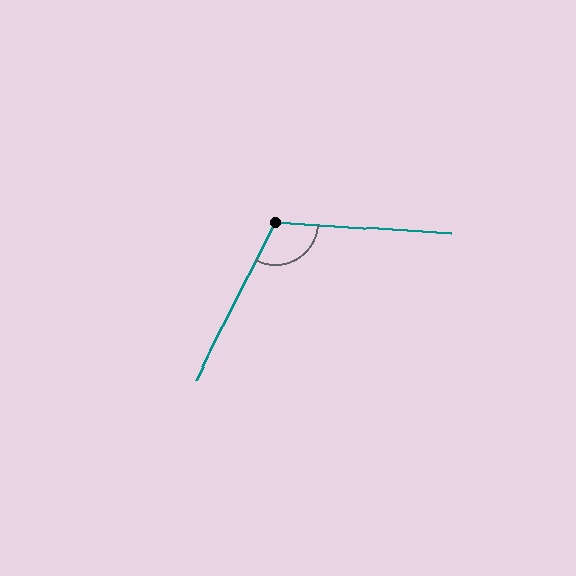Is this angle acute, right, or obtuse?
It is obtuse.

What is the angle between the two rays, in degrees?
Approximately 113 degrees.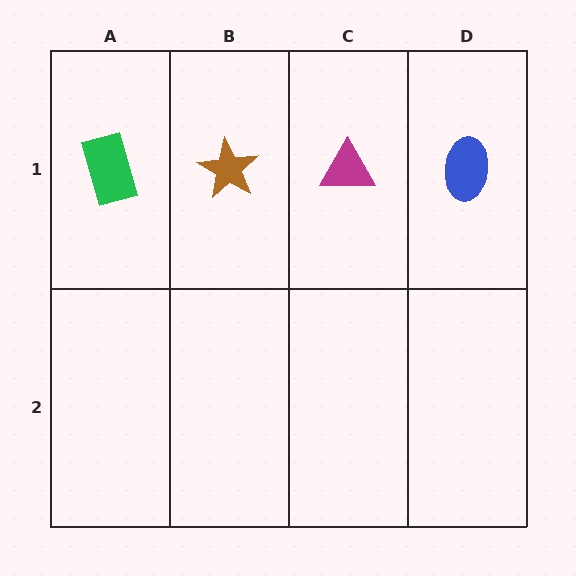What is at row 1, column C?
A magenta triangle.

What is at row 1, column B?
A brown star.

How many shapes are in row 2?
0 shapes.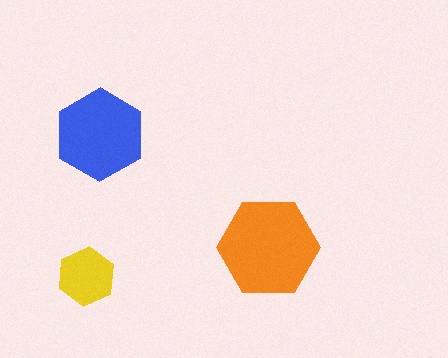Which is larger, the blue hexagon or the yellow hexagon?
The blue one.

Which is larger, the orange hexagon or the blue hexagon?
The orange one.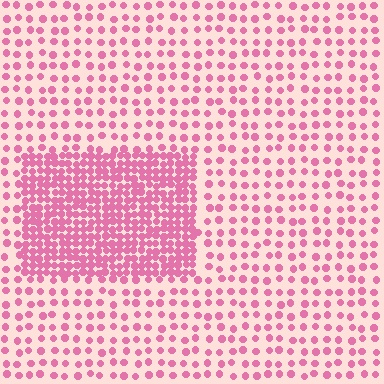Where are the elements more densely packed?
The elements are more densely packed inside the rectangle boundary.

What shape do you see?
I see a rectangle.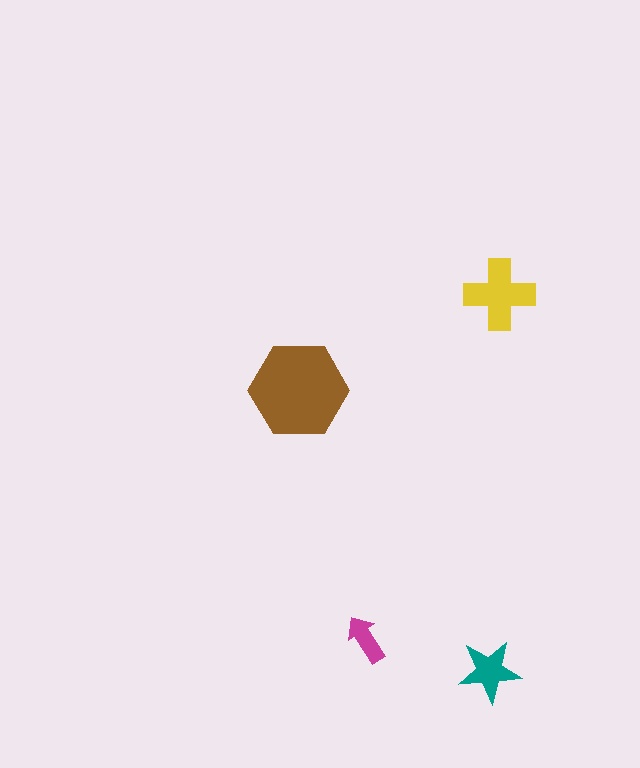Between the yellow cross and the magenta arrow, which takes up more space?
The yellow cross.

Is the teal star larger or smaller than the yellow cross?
Smaller.